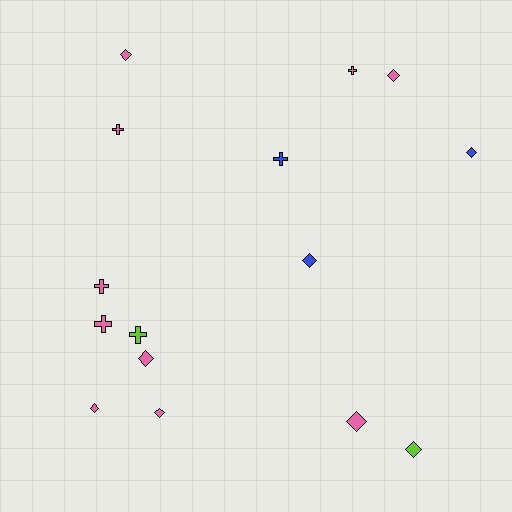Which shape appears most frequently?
Diamond, with 9 objects.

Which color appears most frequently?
Pink, with 10 objects.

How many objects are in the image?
There are 15 objects.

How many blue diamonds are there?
There are 2 blue diamonds.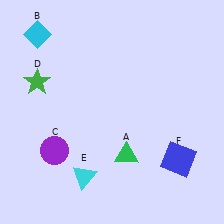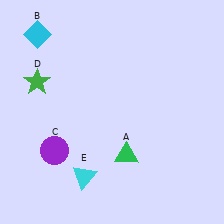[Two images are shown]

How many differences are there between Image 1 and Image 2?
There is 1 difference between the two images.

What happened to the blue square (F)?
The blue square (F) was removed in Image 2. It was in the bottom-right area of Image 1.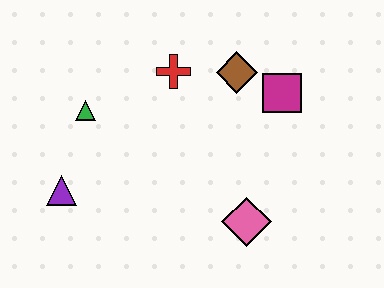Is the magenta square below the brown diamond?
Yes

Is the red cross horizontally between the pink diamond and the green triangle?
Yes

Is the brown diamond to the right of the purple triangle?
Yes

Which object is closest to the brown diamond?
The magenta square is closest to the brown diamond.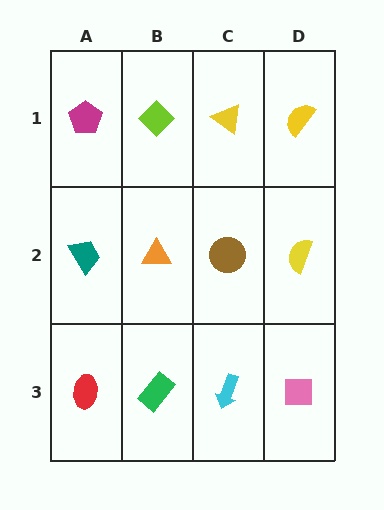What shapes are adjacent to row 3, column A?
A teal trapezoid (row 2, column A), a green rectangle (row 3, column B).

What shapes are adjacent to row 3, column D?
A yellow semicircle (row 2, column D), a cyan arrow (row 3, column C).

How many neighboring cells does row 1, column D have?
2.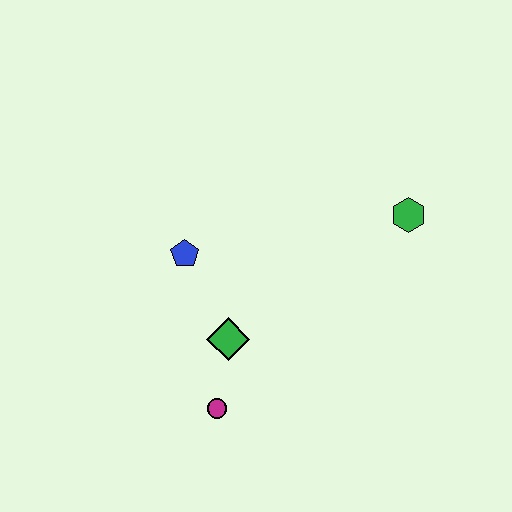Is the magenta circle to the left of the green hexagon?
Yes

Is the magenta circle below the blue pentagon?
Yes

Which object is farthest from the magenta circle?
The green hexagon is farthest from the magenta circle.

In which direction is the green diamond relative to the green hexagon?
The green diamond is to the left of the green hexagon.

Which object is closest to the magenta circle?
The green diamond is closest to the magenta circle.